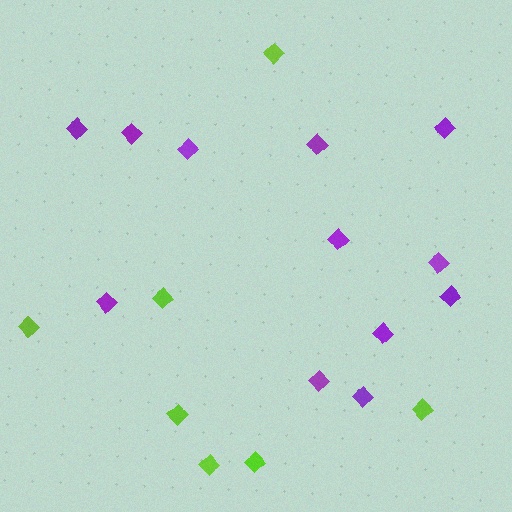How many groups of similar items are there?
There are 2 groups: one group of lime diamonds (7) and one group of purple diamonds (12).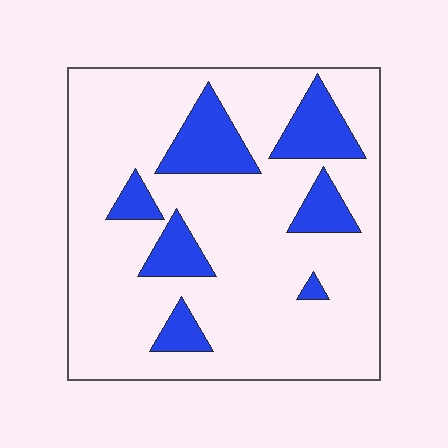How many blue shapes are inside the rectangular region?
7.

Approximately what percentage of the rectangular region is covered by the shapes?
Approximately 20%.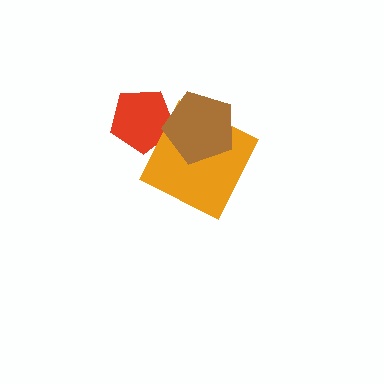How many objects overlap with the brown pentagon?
2 objects overlap with the brown pentagon.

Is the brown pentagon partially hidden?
No, no other shape covers it.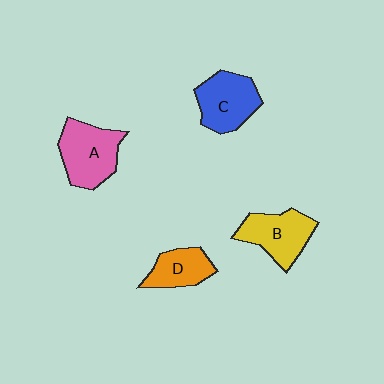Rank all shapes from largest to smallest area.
From largest to smallest: A (pink), C (blue), B (yellow), D (orange).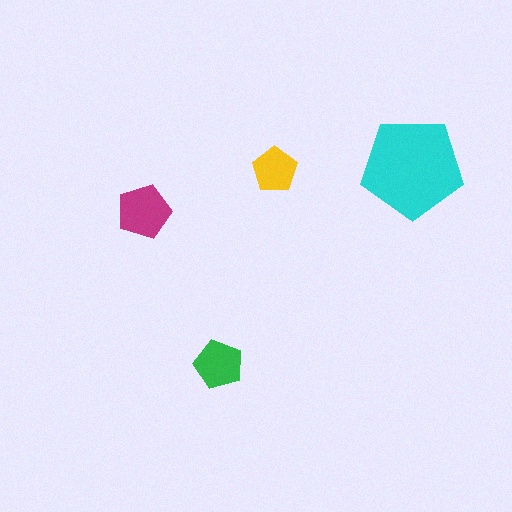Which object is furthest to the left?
The magenta pentagon is leftmost.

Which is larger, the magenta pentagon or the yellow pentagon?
The magenta one.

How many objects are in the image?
There are 4 objects in the image.